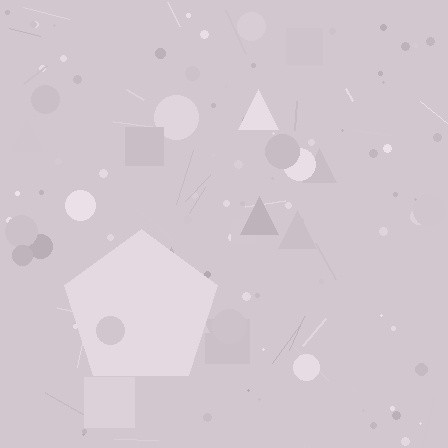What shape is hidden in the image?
A pentagon is hidden in the image.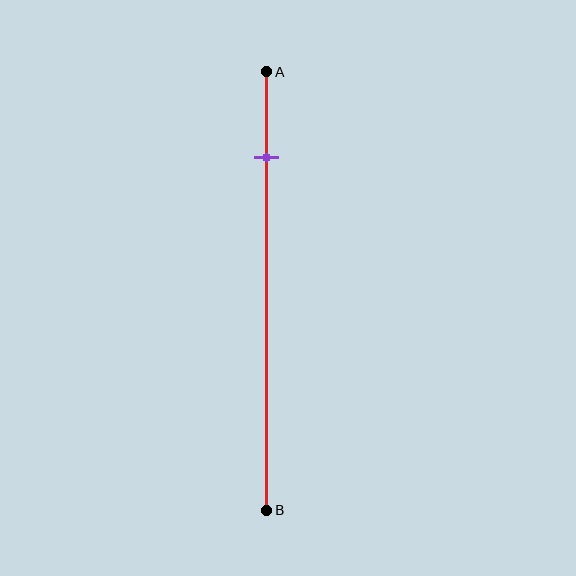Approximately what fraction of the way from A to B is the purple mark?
The purple mark is approximately 20% of the way from A to B.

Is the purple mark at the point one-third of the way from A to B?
No, the mark is at about 20% from A, not at the 33% one-third point.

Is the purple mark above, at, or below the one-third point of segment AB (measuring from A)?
The purple mark is above the one-third point of segment AB.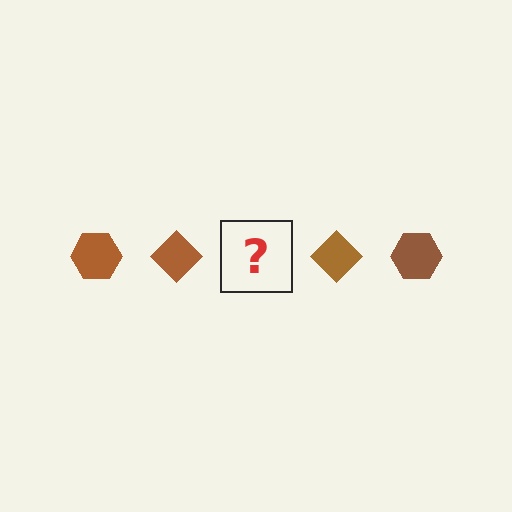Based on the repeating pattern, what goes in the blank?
The blank should be a brown hexagon.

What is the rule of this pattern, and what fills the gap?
The rule is that the pattern cycles through hexagon, diamond shapes in brown. The gap should be filled with a brown hexagon.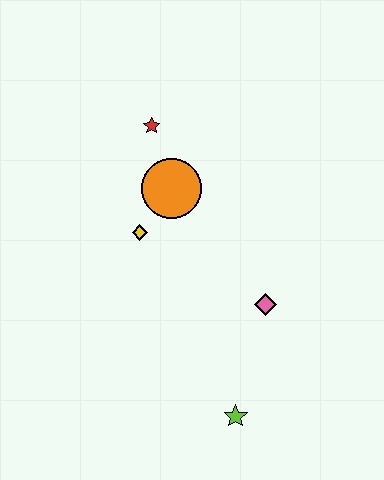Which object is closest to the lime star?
The pink diamond is closest to the lime star.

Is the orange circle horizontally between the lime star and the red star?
Yes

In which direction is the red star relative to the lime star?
The red star is above the lime star.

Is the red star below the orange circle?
No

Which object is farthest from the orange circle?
The lime star is farthest from the orange circle.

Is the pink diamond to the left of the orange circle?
No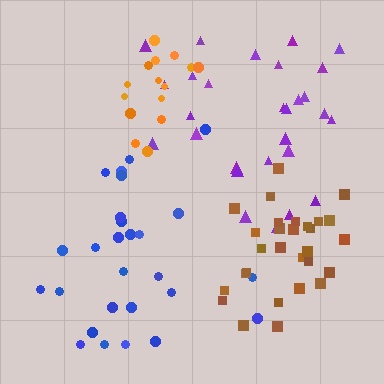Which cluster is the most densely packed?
Orange.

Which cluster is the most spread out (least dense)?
Purple.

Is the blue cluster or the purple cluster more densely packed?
Blue.